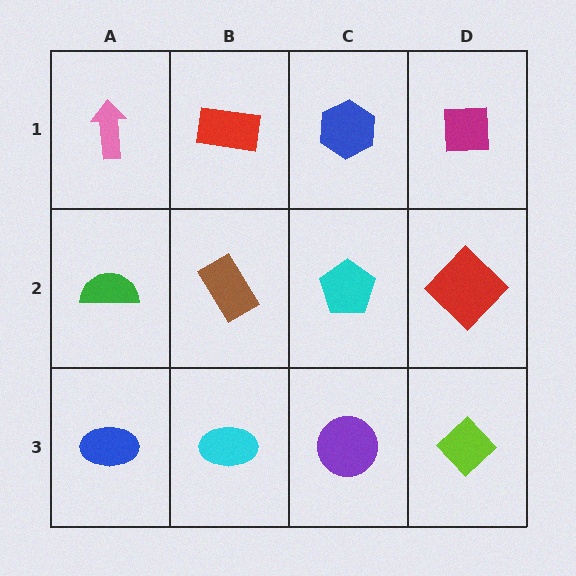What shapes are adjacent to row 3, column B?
A brown rectangle (row 2, column B), a blue ellipse (row 3, column A), a purple circle (row 3, column C).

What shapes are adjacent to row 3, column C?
A cyan pentagon (row 2, column C), a cyan ellipse (row 3, column B), a lime diamond (row 3, column D).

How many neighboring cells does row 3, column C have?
3.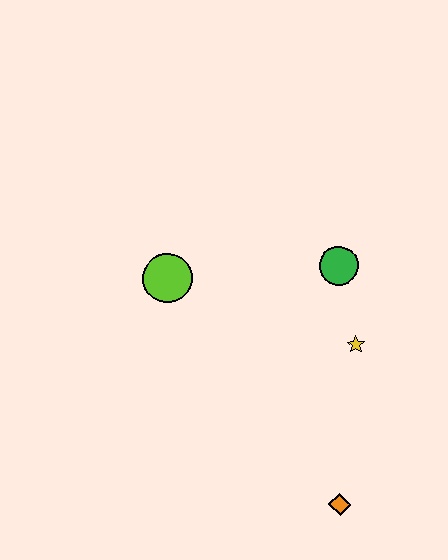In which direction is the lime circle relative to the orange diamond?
The lime circle is above the orange diamond.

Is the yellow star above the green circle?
No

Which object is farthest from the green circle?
The orange diamond is farthest from the green circle.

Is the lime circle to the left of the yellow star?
Yes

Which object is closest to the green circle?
The yellow star is closest to the green circle.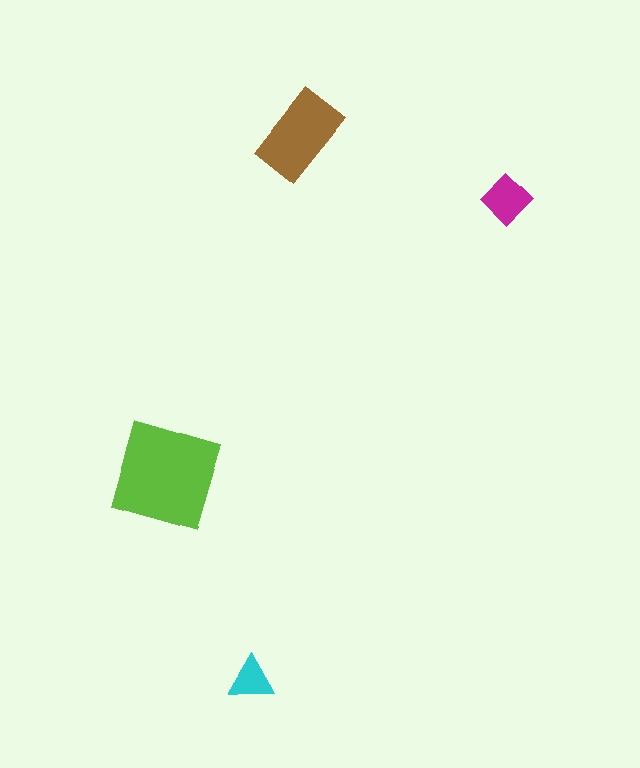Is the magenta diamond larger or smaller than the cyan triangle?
Larger.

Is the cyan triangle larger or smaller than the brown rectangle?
Smaller.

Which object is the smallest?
The cyan triangle.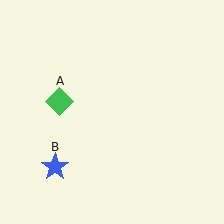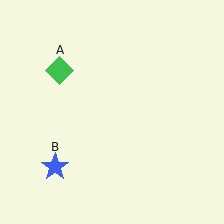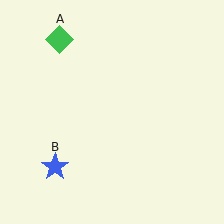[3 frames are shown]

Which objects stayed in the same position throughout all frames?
Blue star (object B) remained stationary.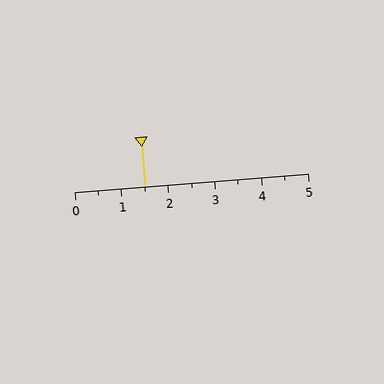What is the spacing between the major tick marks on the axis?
The major ticks are spaced 1 apart.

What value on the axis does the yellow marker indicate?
The marker indicates approximately 1.5.